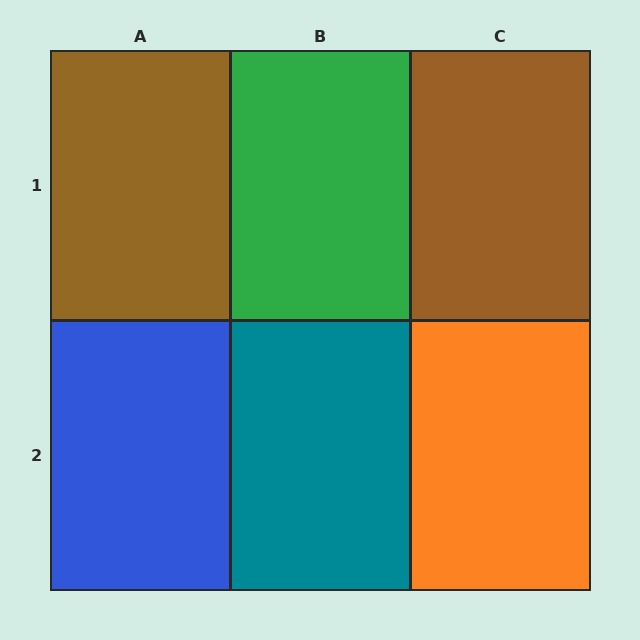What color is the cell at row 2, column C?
Orange.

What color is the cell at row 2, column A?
Blue.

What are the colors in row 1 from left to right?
Brown, green, brown.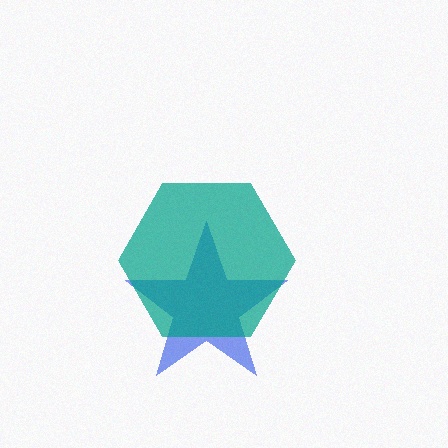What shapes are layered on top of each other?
The layered shapes are: a blue star, a teal hexagon.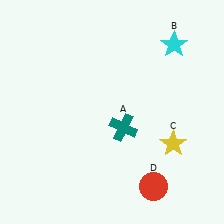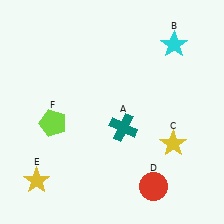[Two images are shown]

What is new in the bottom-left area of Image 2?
A lime pentagon (F) was added in the bottom-left area of Image 2.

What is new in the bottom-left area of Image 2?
A yellow star (E) was added in the bottom-left area of Image 2.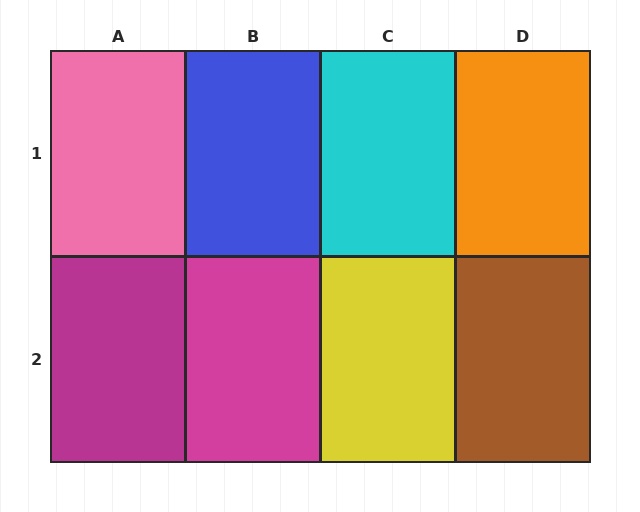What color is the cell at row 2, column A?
Magenta.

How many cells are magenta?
2 cells are magenta.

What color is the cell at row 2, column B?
Magenta.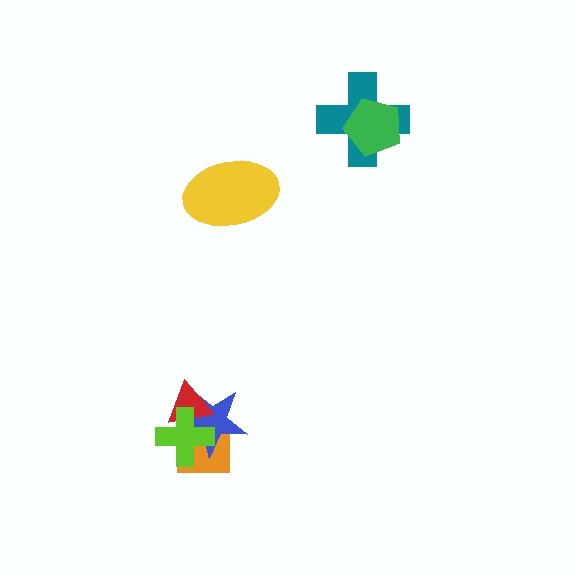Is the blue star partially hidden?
Yes, it is partially covered by another shape.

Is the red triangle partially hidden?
Yes, it is partially covered by another shape.